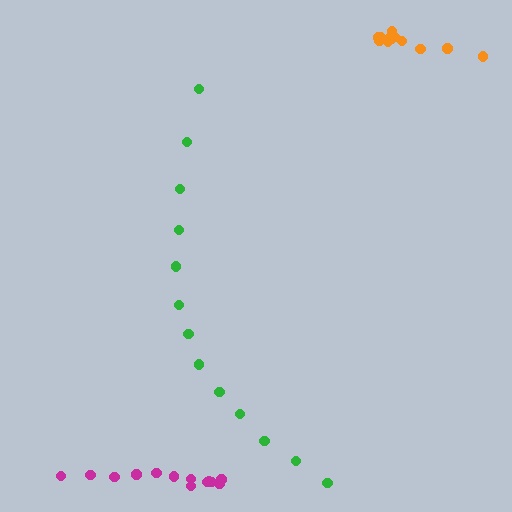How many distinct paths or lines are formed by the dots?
There are 3 distinct paths.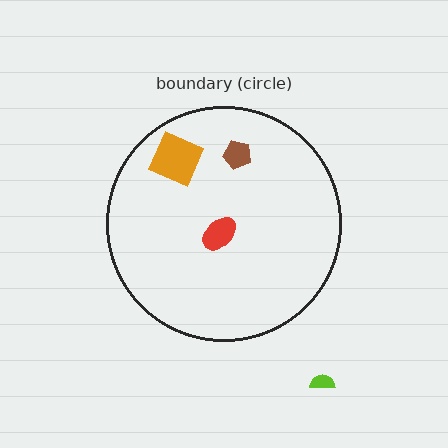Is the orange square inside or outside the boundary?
Inside.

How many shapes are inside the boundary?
3 inside, 1 outside.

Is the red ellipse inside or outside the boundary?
Inside.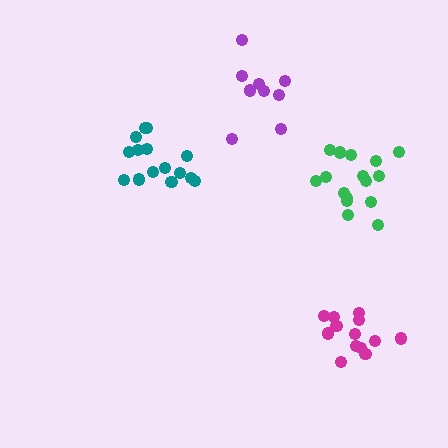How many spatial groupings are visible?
There are 4 spatial groupings.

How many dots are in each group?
Group 1: 16 dots, Group 2: 10 dots, Group 3: 15 dots, Group 4: 13 dots (54 total).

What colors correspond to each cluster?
The clusters are colored: green, purple, teal, magenta.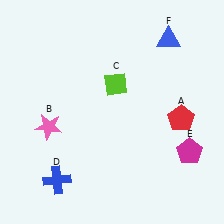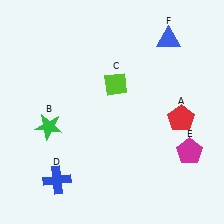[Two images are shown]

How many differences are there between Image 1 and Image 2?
There is 1 difference between the two images.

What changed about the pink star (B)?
In Image 1, B is pink. In Image 2, it changed to green.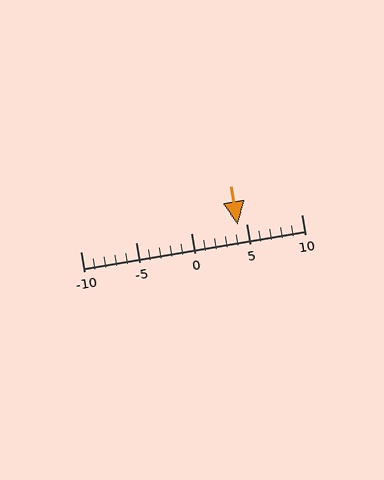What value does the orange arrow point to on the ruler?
The orange arrow points to approximately 4.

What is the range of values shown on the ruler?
The ruler shows values from -10 to 10.